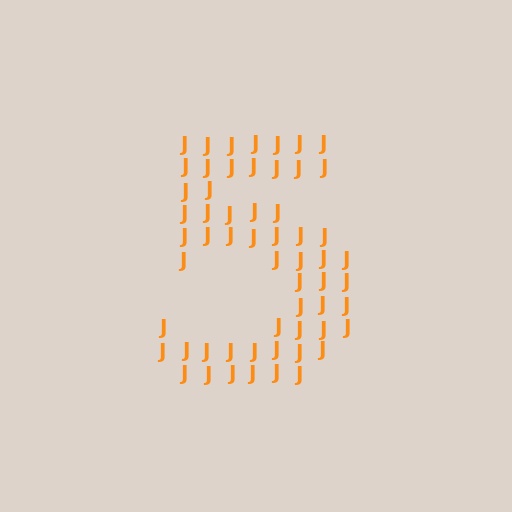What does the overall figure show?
The overall figure shows the digit 5.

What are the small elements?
The small elements are letter J's.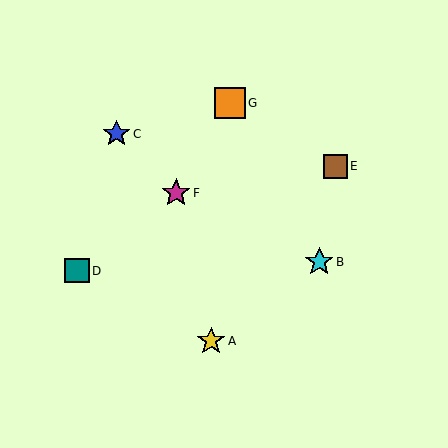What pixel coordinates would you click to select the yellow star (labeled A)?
Click at (211, 341) to select the yellow star A.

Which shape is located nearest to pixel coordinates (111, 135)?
The blue star (labeled C) at (116, 134) is nearest to that location.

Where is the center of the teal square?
The center of the teal square is at (77, 271).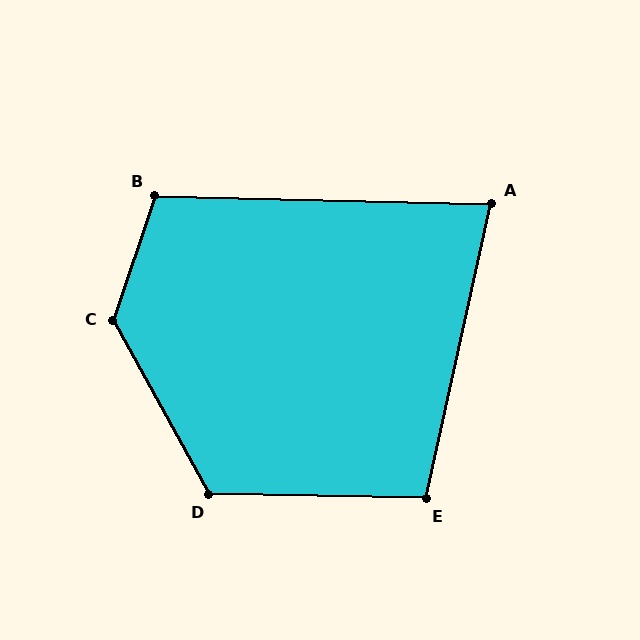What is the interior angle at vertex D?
Approximately 120 degrees (obtuse).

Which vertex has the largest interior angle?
C, at approximately 133 degrees.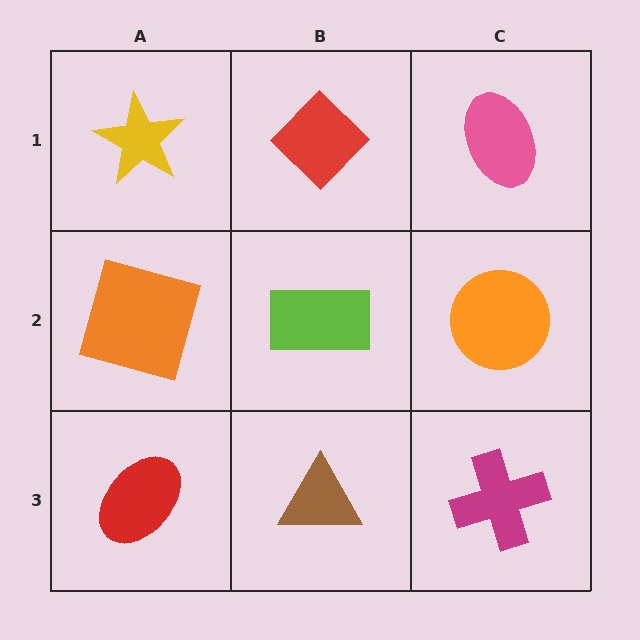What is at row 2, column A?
An orange square.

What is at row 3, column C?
A magenta cross.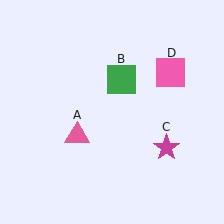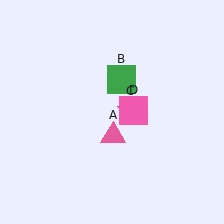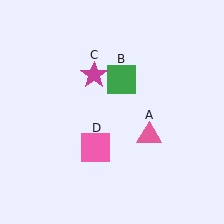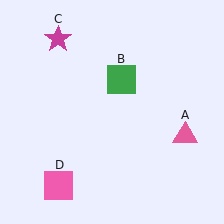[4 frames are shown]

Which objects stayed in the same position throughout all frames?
Green square (object B) remained stationary.